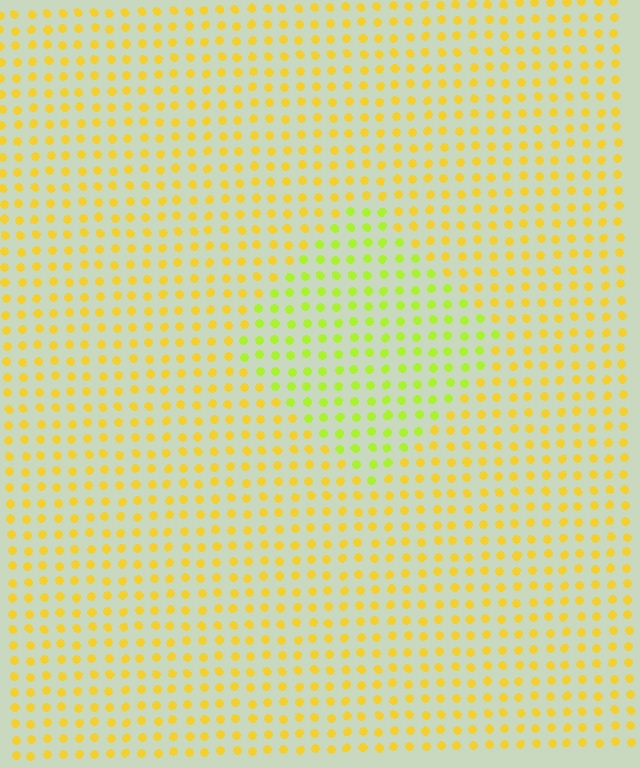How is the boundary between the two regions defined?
The boundary is defined purely by a slight shift in hue (about 34 degrees). Spacing, size, and orientation are identical on both sides.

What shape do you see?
I see a diamond.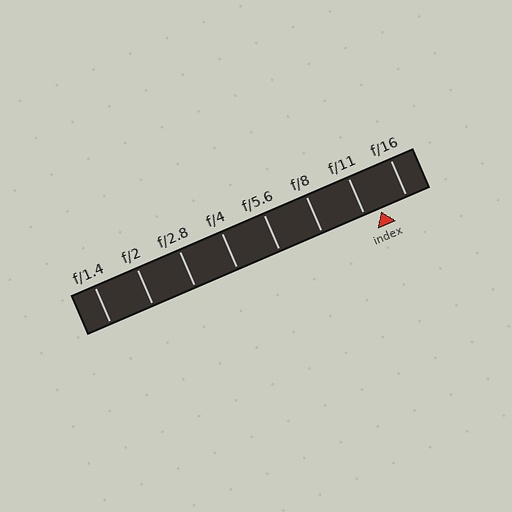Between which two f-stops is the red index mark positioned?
The index mark is between f/11 and f/16.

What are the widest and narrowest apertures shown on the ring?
The widest aperture shown is f/1.4 and the narrowest is f/16.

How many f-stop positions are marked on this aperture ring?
There are 8 f-stop positions marked.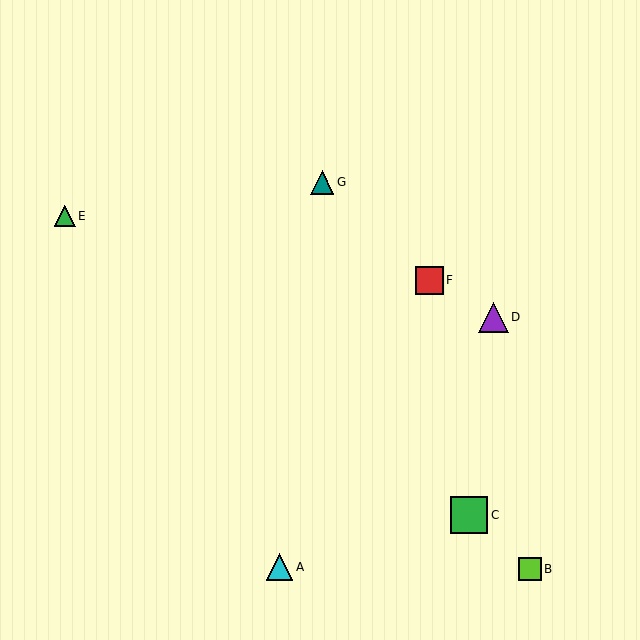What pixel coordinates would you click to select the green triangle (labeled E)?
Click at (65, 216) to select the green triangle E.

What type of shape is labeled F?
Shape F is a red square.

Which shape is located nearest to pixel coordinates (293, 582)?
The cyan triangle (labeled A) at (280, 567) is nearest to that location.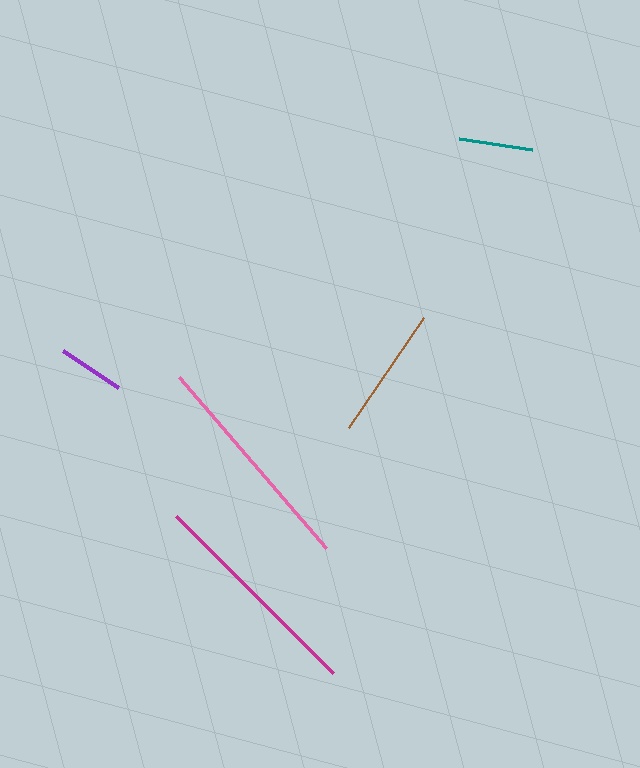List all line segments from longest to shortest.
From longest to shortest: pink, magenta, brown, teal, purple.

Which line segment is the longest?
The pink line is the longest at approximately 225 pixels.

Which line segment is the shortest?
The purple line is the shortest at approximately 67 pixels.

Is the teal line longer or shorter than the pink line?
The pink line is longer than the teal line.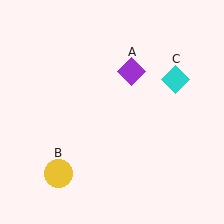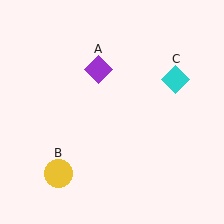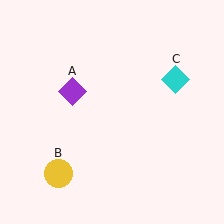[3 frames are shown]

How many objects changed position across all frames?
1 object changed position: purple diamond (object A).